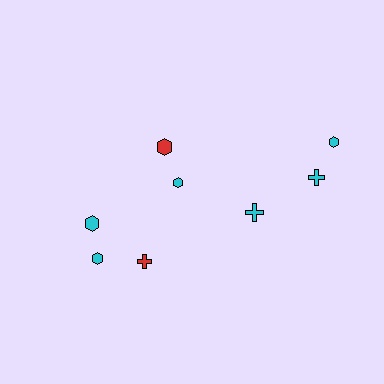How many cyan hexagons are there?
There are 4 cyan hexagons.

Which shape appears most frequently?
Hexagon, with 5 objects.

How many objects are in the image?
There are 8 objects.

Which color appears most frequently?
Cyan, with 6 objects.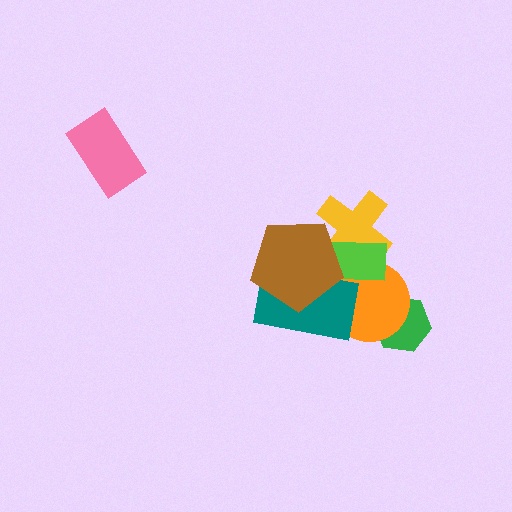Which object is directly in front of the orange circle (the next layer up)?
The teal rectangle is directly in front of the orange circle.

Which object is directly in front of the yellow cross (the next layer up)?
The lime rectangle is directly in front of the yellow cross.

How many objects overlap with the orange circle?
3 objects overlap with the orange circle.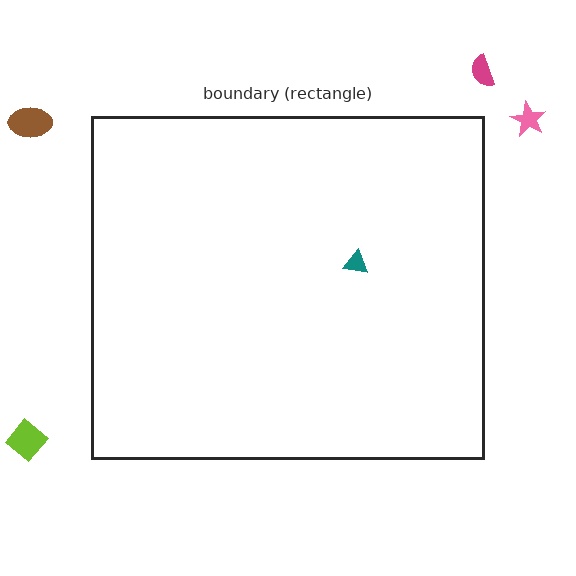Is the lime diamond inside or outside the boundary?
Outside.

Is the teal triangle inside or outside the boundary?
Inside.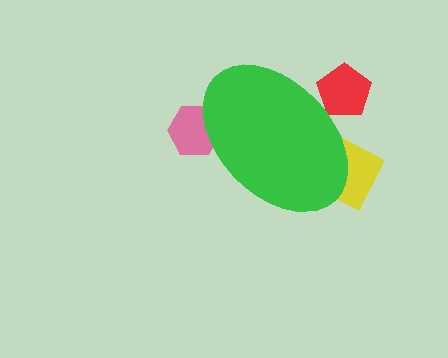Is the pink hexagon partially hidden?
Yes, the pink hexagon is partially hidden behind the green ellipse.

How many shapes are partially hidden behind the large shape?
4 shapes are partially hidden.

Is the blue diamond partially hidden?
Yes, the blue diamond is partially hidden behind the green ellipse.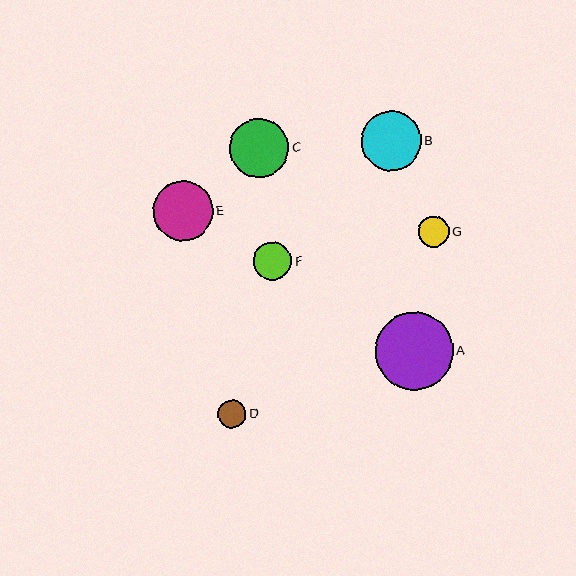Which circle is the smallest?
Circle D is the smallest with a size of approximately 28 pixels.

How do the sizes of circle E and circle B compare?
Circle E and circle B are approximately the same size.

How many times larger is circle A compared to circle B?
Circle A is approximately 1.3 times the size of circle B.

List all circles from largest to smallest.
From largest to smallest: A, E, B, C, F, G, D.